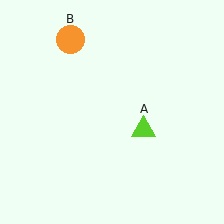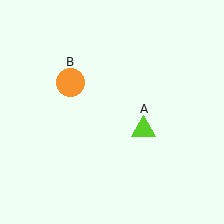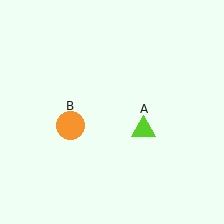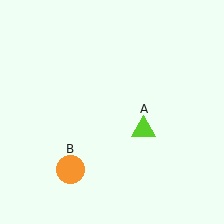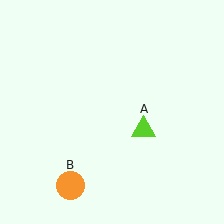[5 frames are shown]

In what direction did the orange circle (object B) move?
The orange circle (object B) moved down.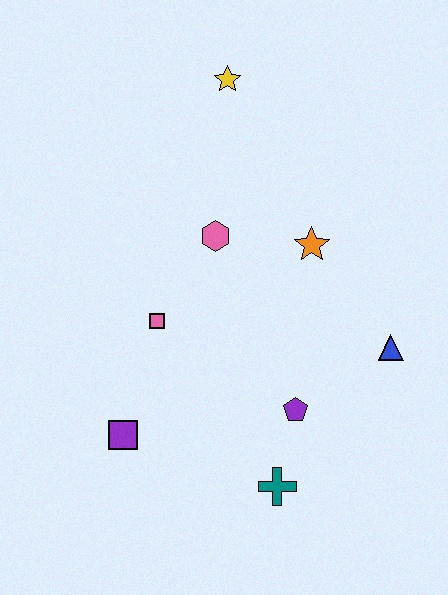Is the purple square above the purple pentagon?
No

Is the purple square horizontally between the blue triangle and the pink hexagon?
No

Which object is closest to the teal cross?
The purple pentagon is closest to the teal cross.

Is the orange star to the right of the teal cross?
Yes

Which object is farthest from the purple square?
The yellow star is farthest from the purple square.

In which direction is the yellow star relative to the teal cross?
The yellow star is above the teal cross.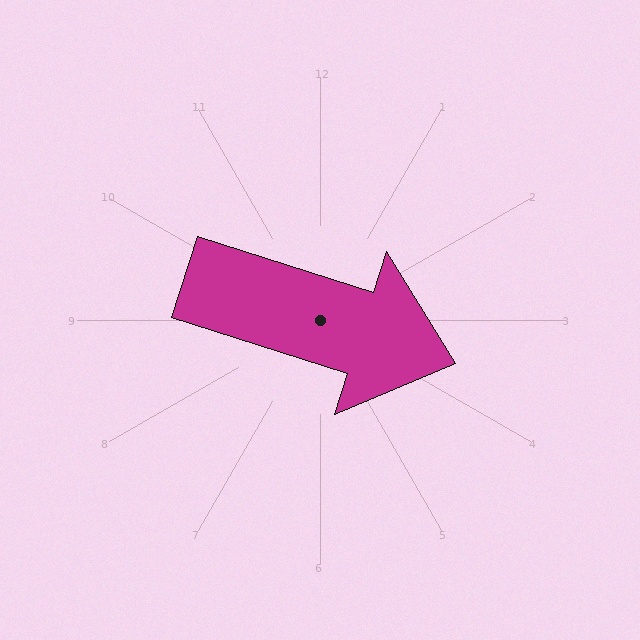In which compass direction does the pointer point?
East.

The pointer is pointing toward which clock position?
Roughly 4 o'clock.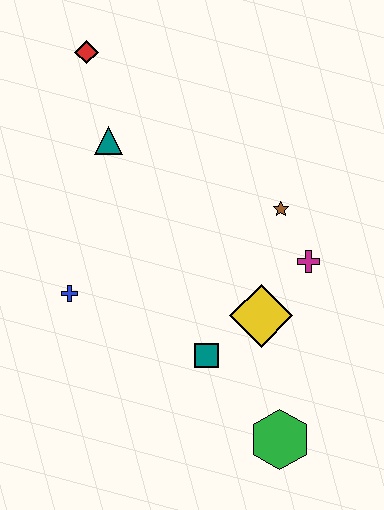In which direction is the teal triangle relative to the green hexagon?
The teal triangle is above the green hexagon.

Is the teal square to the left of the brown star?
Yes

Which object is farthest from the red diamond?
The green hexagon is farthest from the red diamond.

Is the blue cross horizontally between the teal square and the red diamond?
No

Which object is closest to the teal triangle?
The red diamond is closest to the teal triangle.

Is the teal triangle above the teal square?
Yes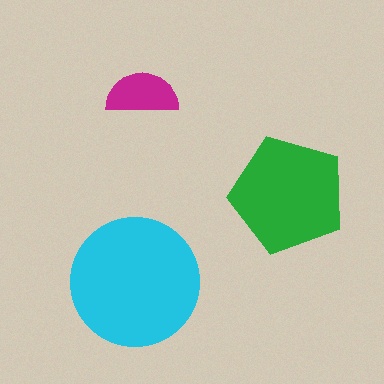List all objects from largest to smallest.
The cyan circle, the green pentagon, the magenta semicircle.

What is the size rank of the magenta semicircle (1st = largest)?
3rd.